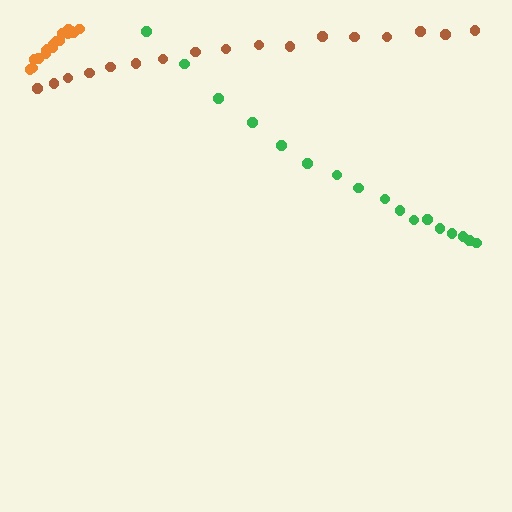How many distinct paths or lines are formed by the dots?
There are 3 distinct paths.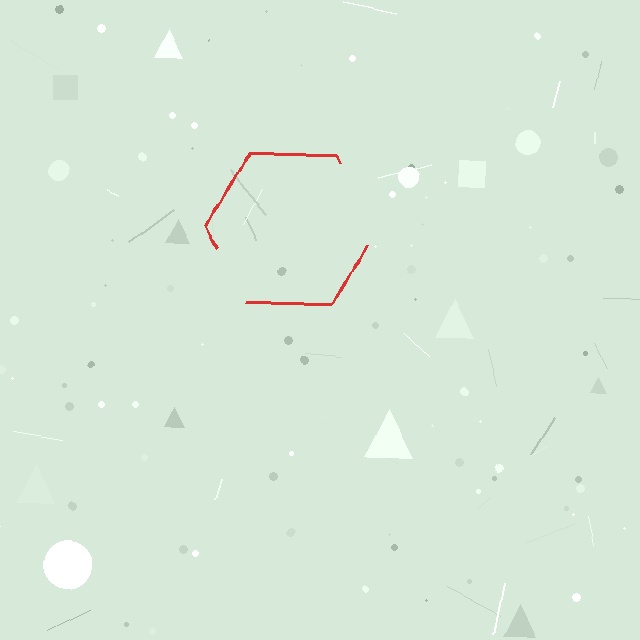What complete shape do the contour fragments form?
The contour fragments form a hexagon.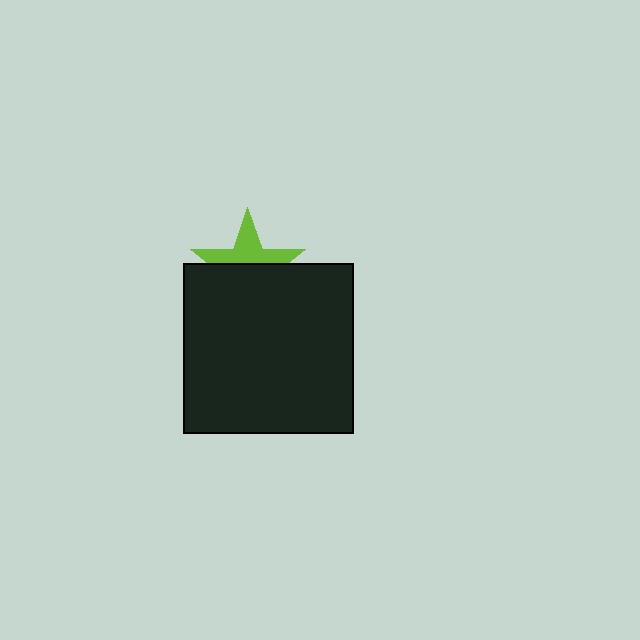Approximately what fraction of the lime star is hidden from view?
Roughly 55% of the lime star is hidden behind the black square.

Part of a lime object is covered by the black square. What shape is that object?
It is a star.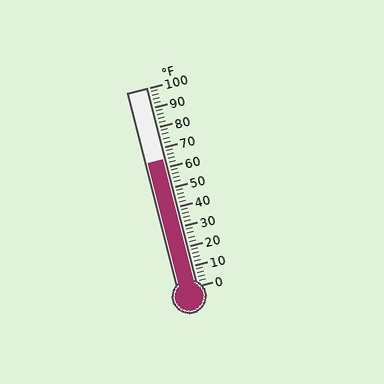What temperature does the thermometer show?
The thermometer shows approximately 64°F.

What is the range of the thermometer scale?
The thermometer scale ranges from 0°F to 100°F.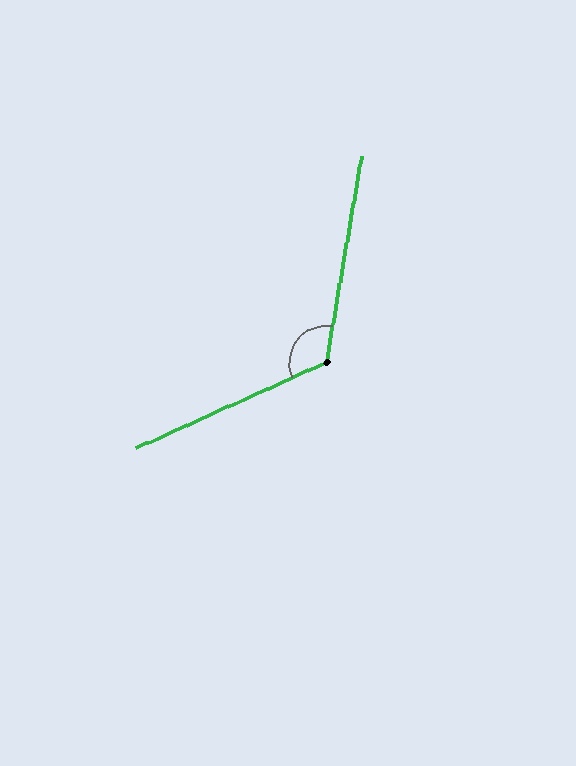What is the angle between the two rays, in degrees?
Approximately 124 degrees.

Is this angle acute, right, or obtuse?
It is obtuse.